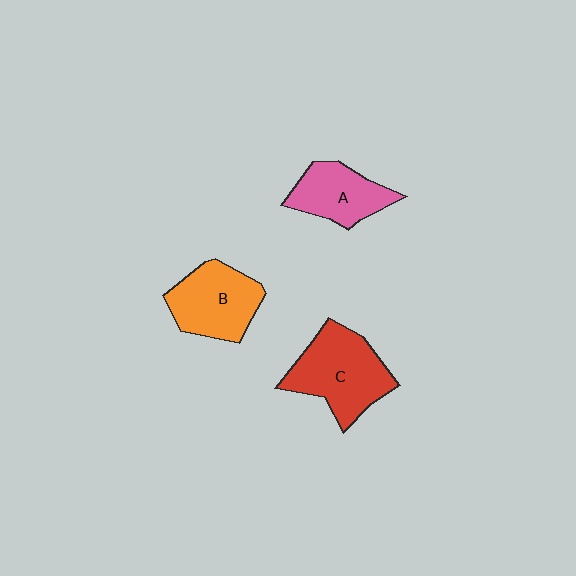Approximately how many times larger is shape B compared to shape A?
Approximately 1.2 times.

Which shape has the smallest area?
Shape A (pink).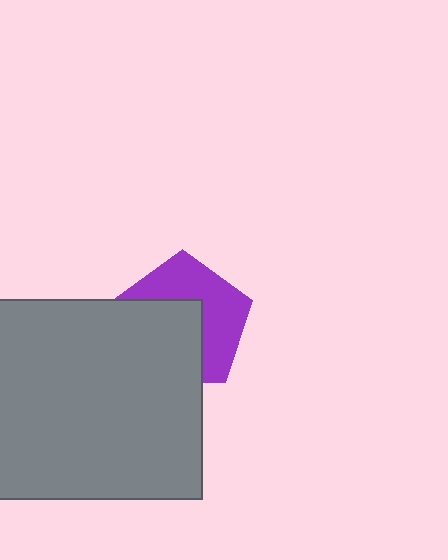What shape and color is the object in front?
The object in front is a gray rectangle.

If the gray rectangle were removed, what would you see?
You would see the complete purple pentagon.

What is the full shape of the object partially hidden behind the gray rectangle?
The partially hidden object is a purple pentagon.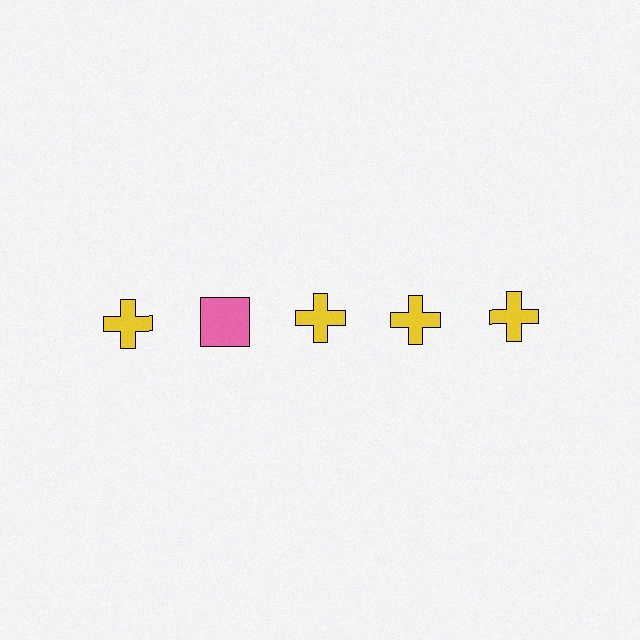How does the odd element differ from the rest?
It differs in both color (pink instead of yellow) and shape (square instead of cross).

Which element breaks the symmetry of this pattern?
The pink square in the top row, second from left column breaks the symmetry. All other shapes are yellow crosses.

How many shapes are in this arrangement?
There are 5 shapes arranged in a grid pattern.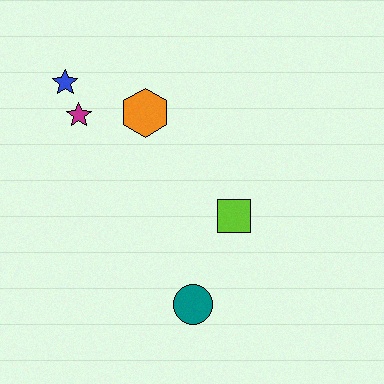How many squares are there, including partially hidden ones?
There is 1 square.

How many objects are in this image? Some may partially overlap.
There are 5 objects.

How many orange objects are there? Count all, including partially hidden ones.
There is 1 orange object.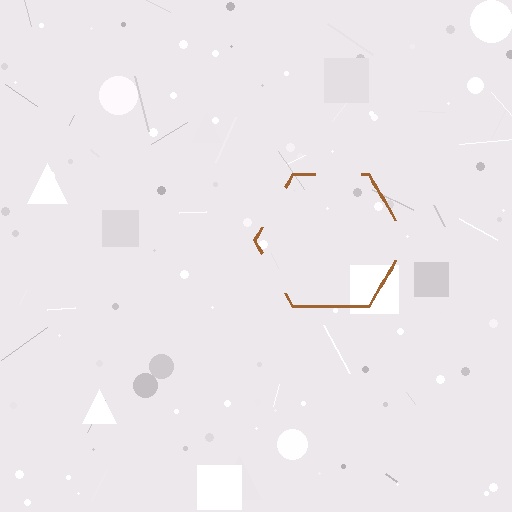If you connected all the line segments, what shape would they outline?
They would outline a hexagon.